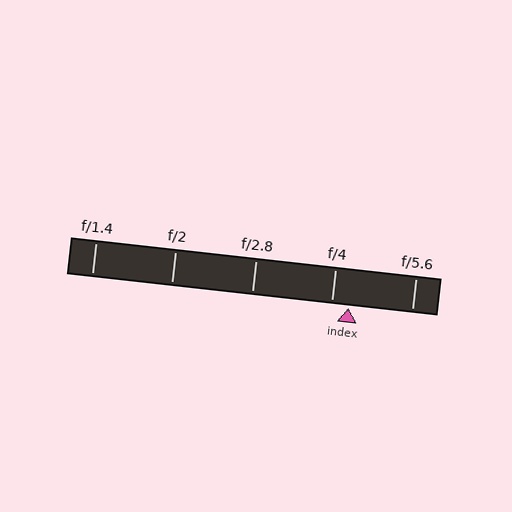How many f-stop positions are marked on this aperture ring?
There are 5 f-stop positions marked.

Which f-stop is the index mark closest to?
The index mark is closest to f/4.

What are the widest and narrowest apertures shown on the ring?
The widest aperture shown is f/1.4 and the narrowest is f/5.6.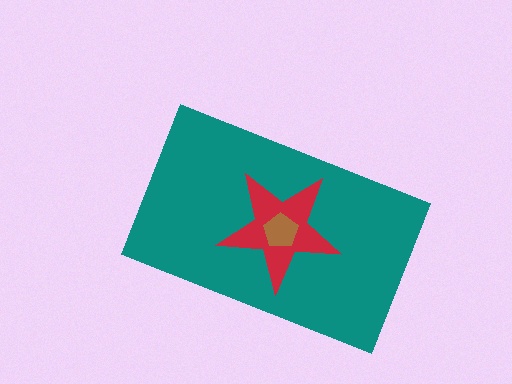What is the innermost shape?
The brown pentagon.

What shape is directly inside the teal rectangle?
The red star.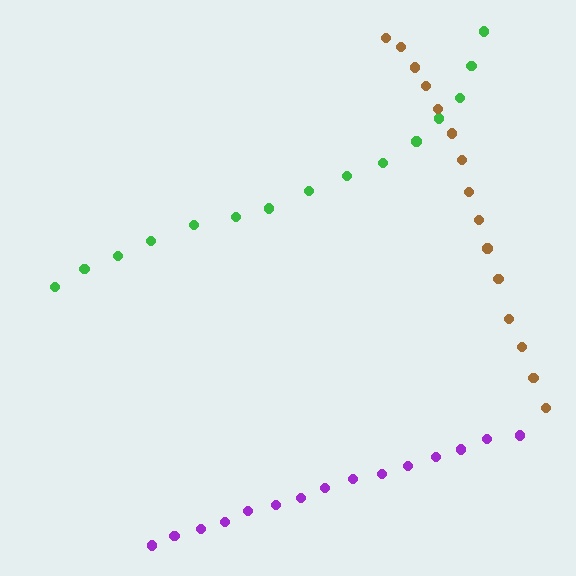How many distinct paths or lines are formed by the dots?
There are 3 distinct paths.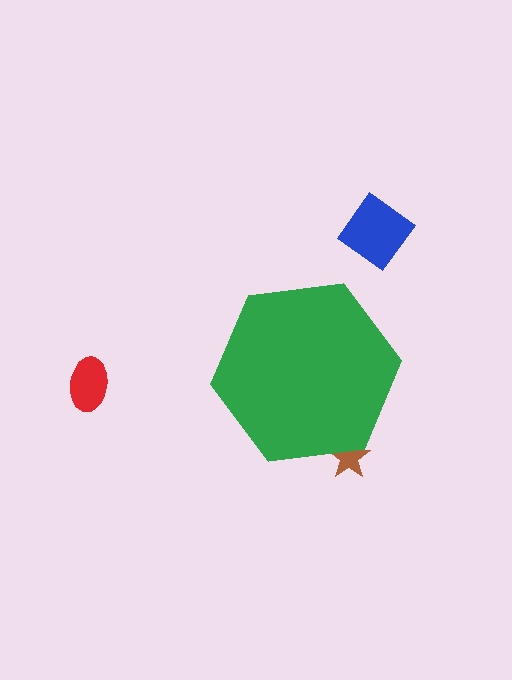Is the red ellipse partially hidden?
No, the red ellipse is fully visible.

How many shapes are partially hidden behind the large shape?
1 shape is partially hidden.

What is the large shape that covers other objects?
A green hexagon.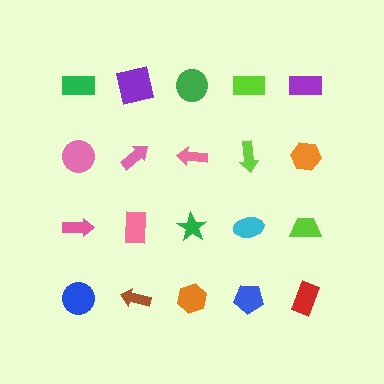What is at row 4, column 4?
A blue pentagon.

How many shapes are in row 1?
5 shapes.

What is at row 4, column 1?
A blue circle.